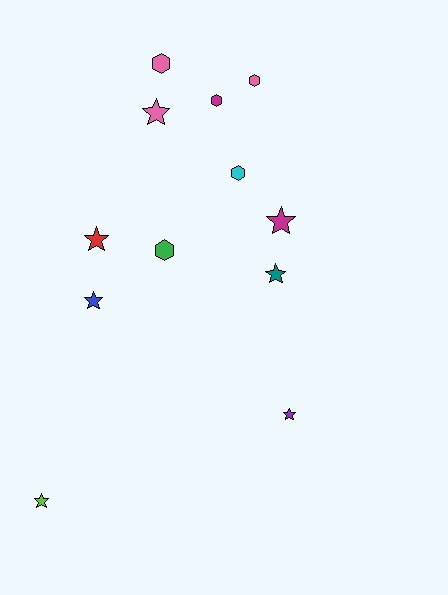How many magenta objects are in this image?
There are 2 magenta objects.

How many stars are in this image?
There are 7 stars.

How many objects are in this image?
There are 12 objects.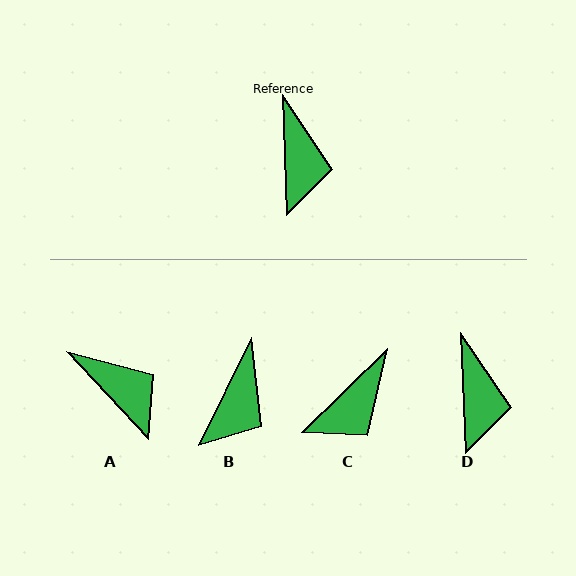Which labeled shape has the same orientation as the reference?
D.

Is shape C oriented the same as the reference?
No, it is off by about 47 degrees.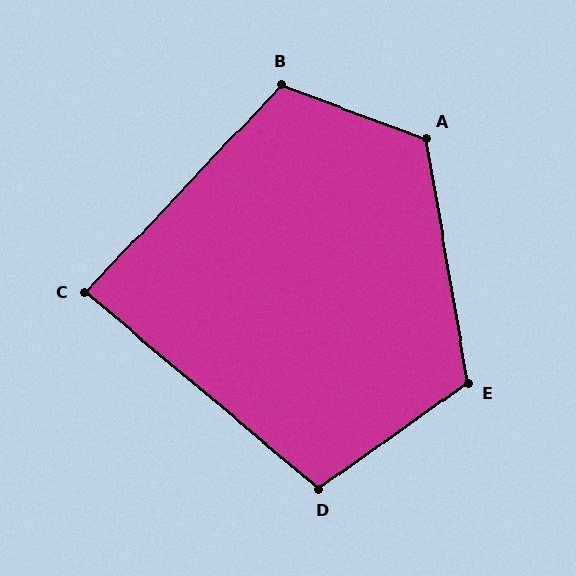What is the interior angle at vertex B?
Approximately 113 degrees (obtuse).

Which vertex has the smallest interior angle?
C, at approximately 87 degrees.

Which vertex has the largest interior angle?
A, at approximately 120 degrees.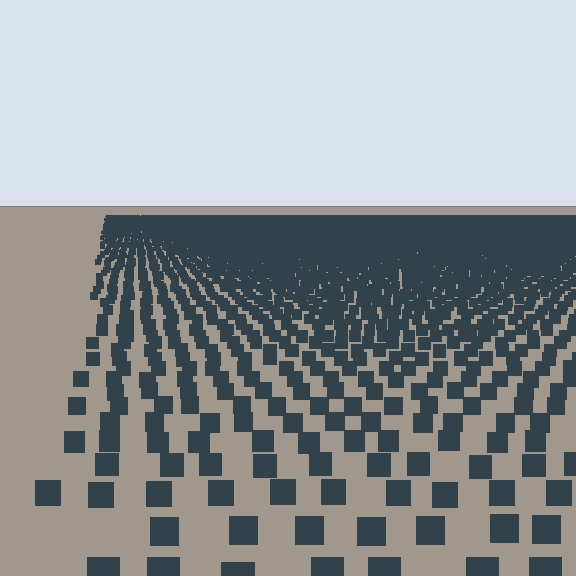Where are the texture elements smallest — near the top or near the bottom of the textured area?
Near the top.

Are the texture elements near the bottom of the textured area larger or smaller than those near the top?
Larger. Near the bottom, elements are closer to the viewer and appear at a bigger on-screen size.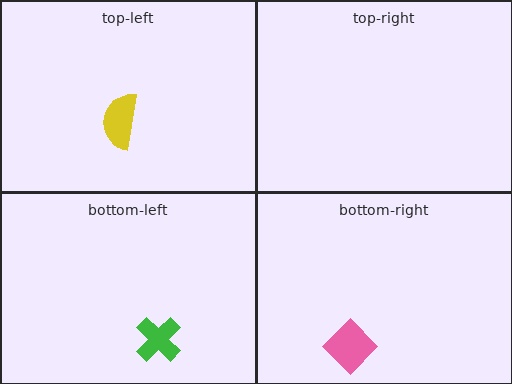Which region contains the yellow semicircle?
The top-left region.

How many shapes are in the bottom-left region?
1.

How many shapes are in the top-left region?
1.